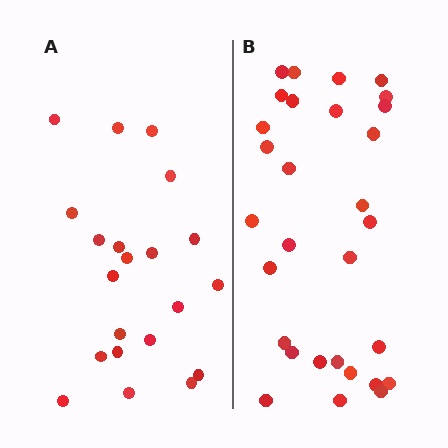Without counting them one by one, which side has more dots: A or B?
Region B (the right region) has more dots.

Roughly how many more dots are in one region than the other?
Region B has roughly 8 or so more dots than region A.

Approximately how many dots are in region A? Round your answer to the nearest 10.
About 20 dots. (The exact count is 21, which rounds to 20.)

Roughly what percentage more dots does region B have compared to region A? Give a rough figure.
About 45% more.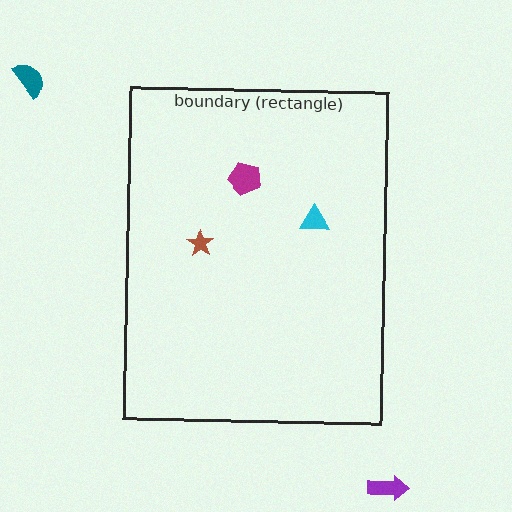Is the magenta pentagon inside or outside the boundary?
Inside.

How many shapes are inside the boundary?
3 inside, 2 outside.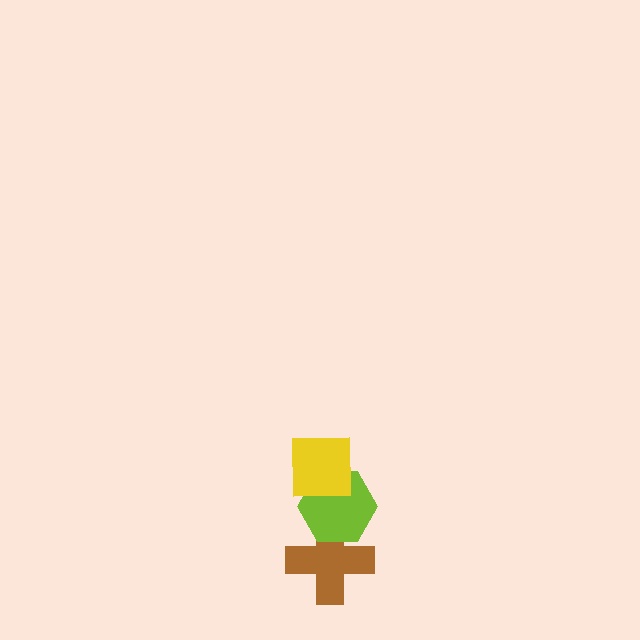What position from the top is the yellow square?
The yellow square is 1st from the top.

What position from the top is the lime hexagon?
The lime hexagon is 2nd from the top.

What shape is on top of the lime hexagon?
The yellow square is on top of the lime hexagon.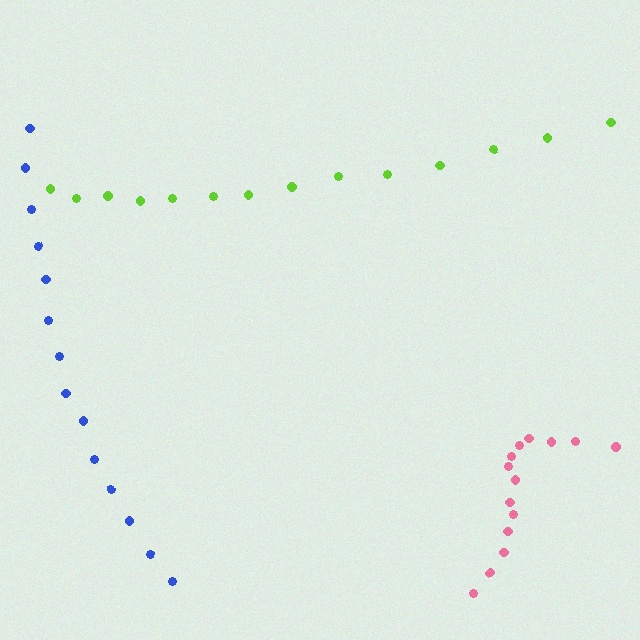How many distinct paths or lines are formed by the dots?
There are 3 distinct paths.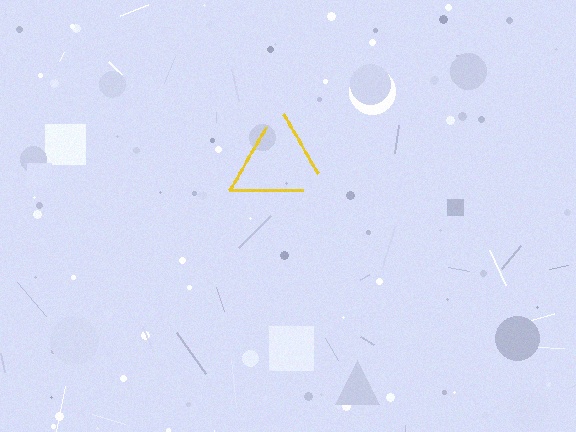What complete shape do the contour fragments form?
The contour fragments form a triangle.